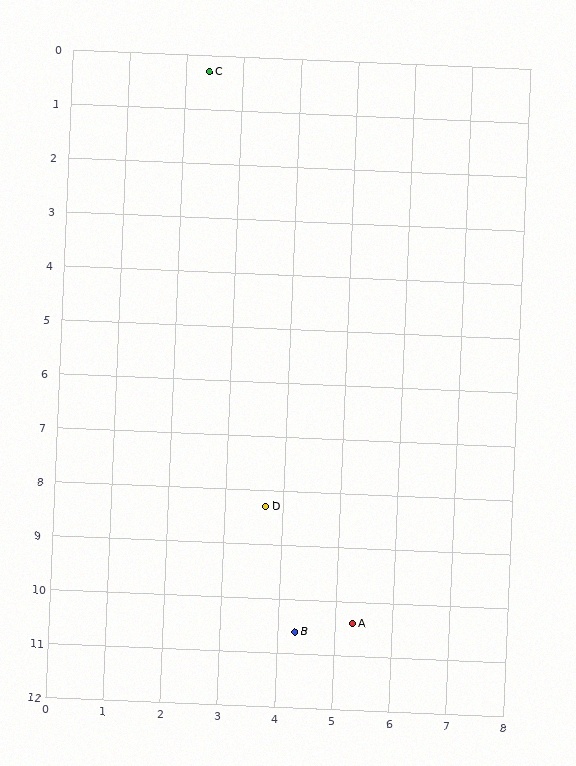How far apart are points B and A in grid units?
Points B and A are about 1.0 grid units apart.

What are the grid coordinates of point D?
Point D is at approximately (3.7, 8.3).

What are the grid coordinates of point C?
Point C is at approximately (2.4, 0.3).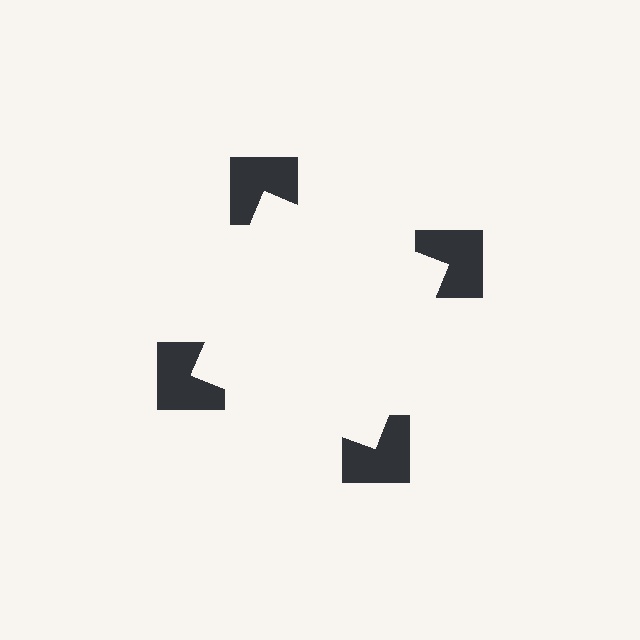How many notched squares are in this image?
There are 4 — one at each vertex of the illusory square.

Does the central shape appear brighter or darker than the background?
It typically appears slightly brighter than the background, even though no actual brightness change is drawn.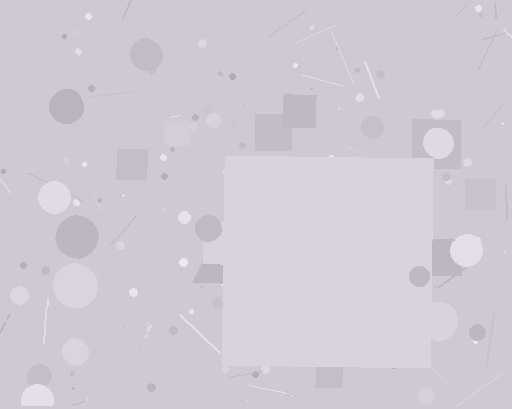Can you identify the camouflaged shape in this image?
The camouflaged shape is a square.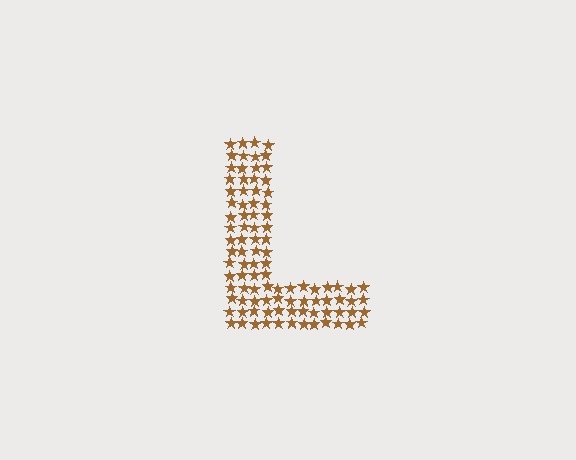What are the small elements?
The small elements are stars.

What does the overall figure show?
The overall figure shows the letter L.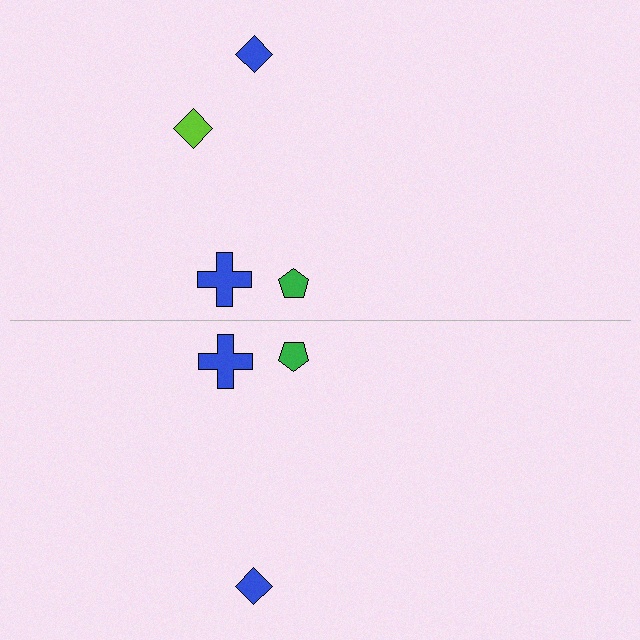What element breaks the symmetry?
A lime diamond is missing from the bottom side.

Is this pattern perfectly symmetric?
No, the pattern is not perfectly symmetric. A lime diamond is missing from the bottom side.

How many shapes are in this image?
There are 7 shapes in this image.